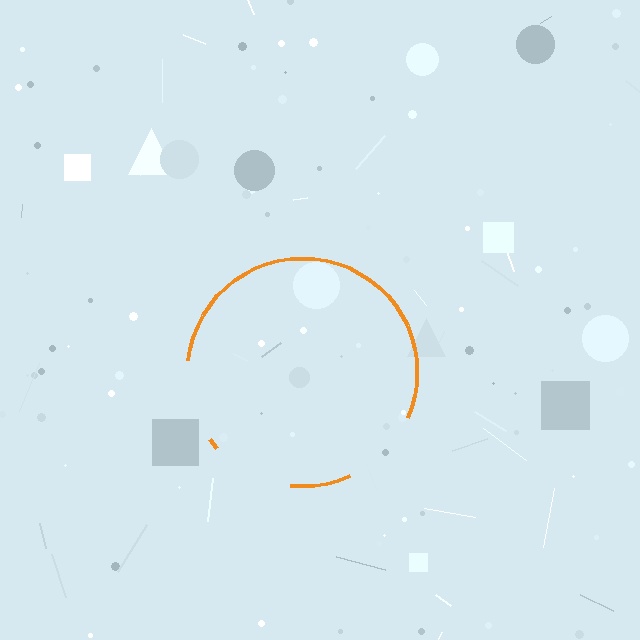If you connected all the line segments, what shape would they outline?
They would outline a circle.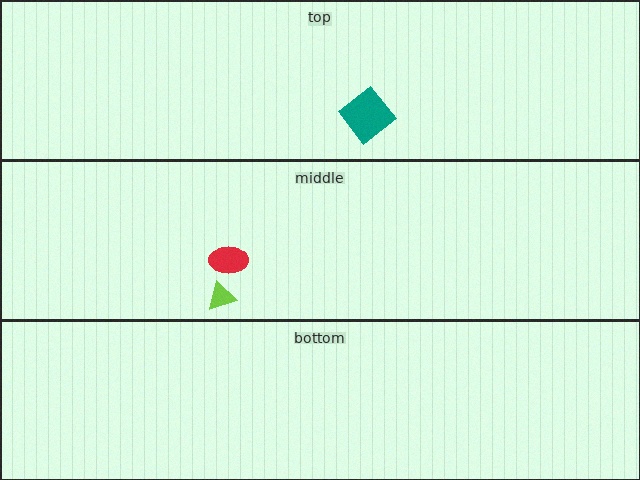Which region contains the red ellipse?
The middle region.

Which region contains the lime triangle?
The middle region.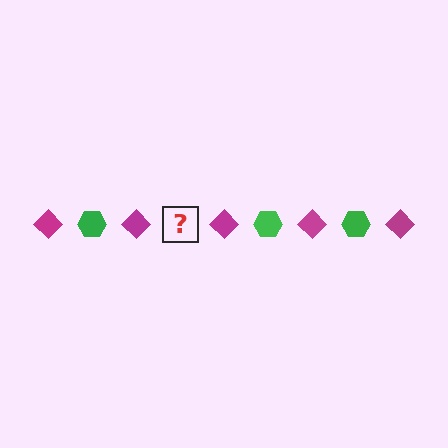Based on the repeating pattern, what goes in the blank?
The blank should be a green hexagon.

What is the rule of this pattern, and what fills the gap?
The rule is that the pattern alternates between magenta diamond and green hexagon. The gap should be filled with a green hexagon.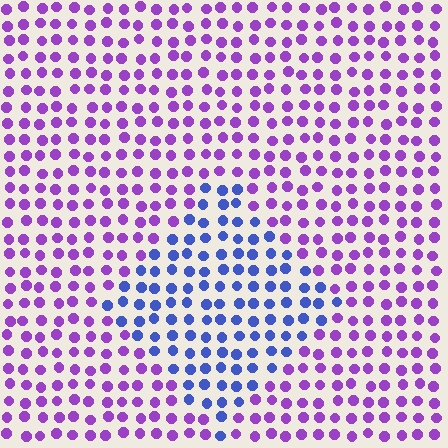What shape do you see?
I see a diamond.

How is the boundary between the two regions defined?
The boundary is defined purely by a slight shift in hue (about 50 degrees). Spacing, size, and orientation are identical on both sides.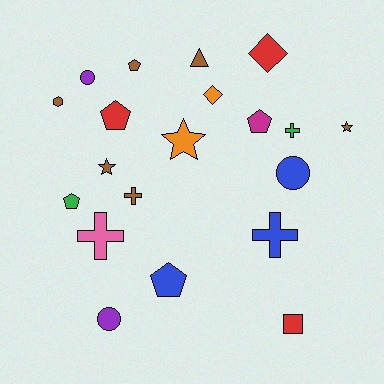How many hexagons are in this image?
There is 1 hexagon.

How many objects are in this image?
There are 20 objects.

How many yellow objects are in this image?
There are no yellow objects.